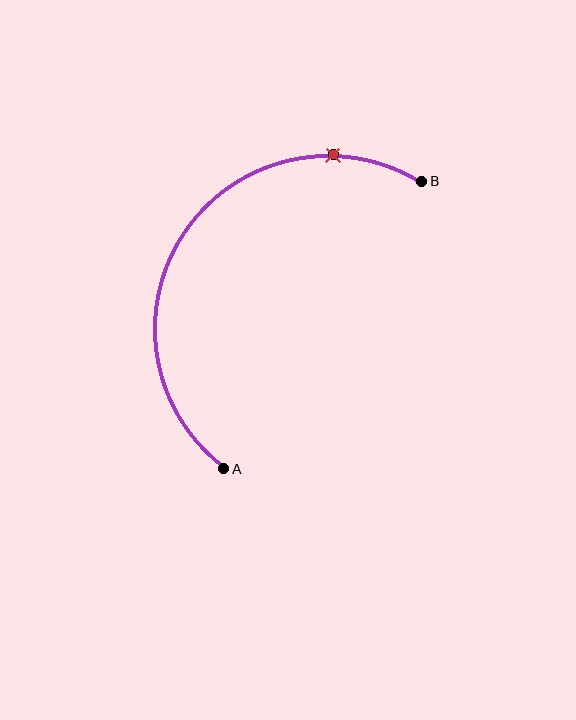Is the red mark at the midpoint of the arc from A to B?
No. The red mark lies on the arc but is closer to endpoint B. The arc midpoint would be at the point on the curve equidistant along the arc from both A and B.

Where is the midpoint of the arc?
The arc midpoint is the point on the curve farthest from the straight line joining A and B. It sits above and to the left of that line.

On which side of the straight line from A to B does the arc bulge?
The arc bulges above and to the left of the straight line connecting A and B.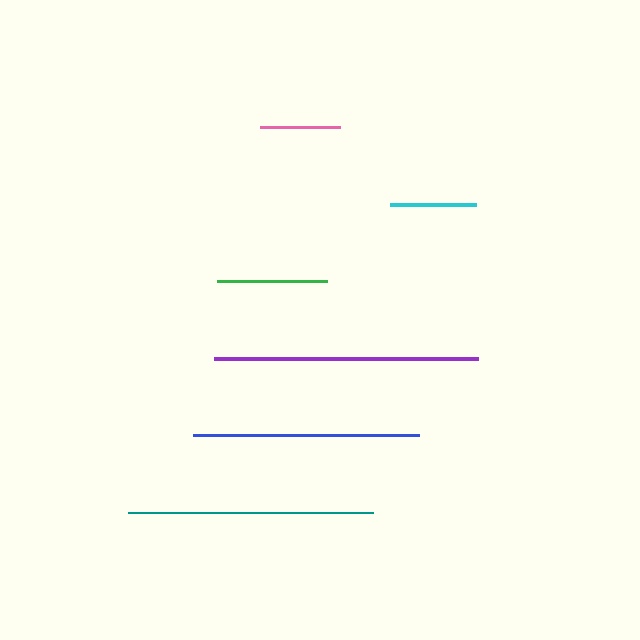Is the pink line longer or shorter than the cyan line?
The cyan line is longer than the pink line.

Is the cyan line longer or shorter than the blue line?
The blue line is longer than the cyan line.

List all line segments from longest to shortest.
From longest to shortest: purple, teal, blue, green, cyan, pink.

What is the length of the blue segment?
The blue segment is approximately 226 pixels long.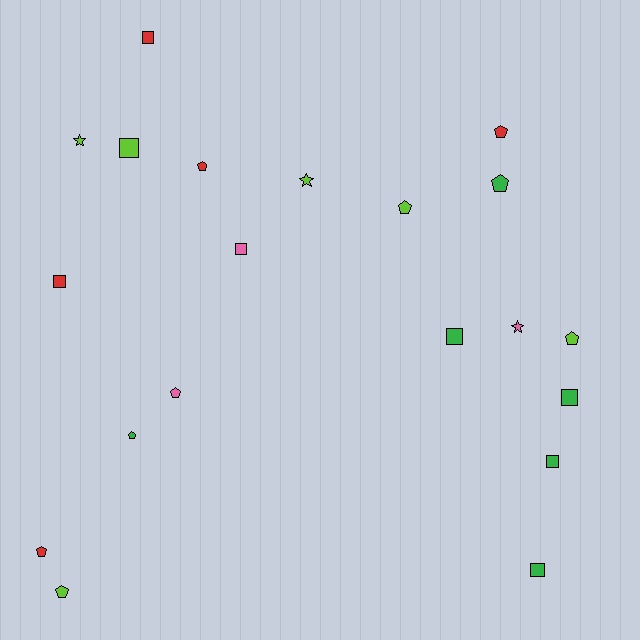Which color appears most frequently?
Lime, with 6 objects.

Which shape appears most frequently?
Pentagon, with 9 objects.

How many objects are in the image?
There are 20 objects.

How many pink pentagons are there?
There is 1 pink pentagon.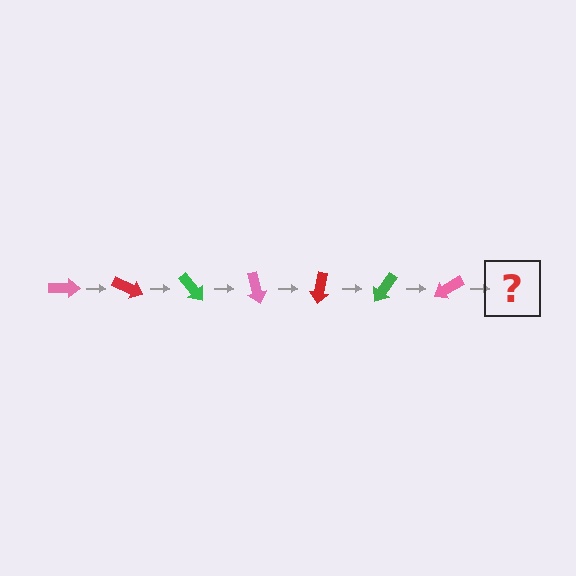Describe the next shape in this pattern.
It should be a red arrow, rotated 175 degrees from the start.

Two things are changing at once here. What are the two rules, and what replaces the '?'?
The two rules are that it rotates 25 degrees each step and the color cycles through pink, red, and green. The '?' should be a red arrow, rotated 175 degrees from the start.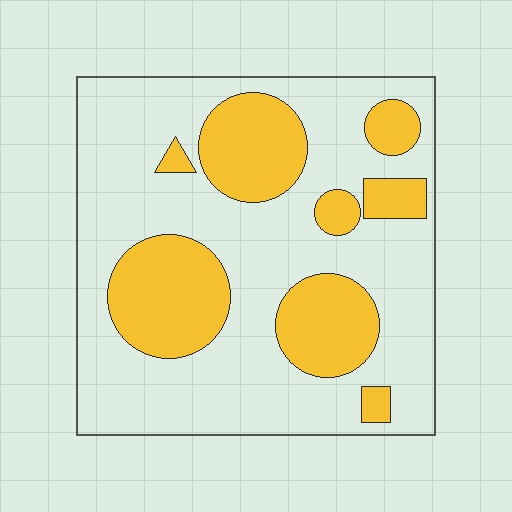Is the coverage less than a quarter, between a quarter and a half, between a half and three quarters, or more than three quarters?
Between a quarter and a half.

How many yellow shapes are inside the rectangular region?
8.